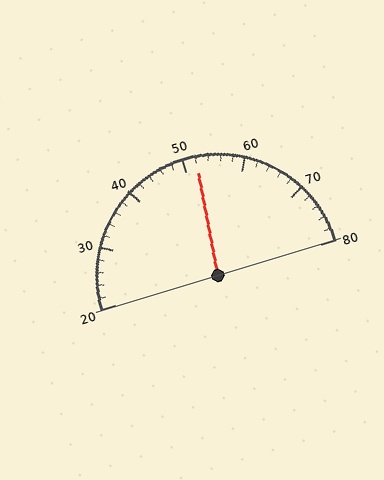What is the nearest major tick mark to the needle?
The nearest major tick mark is 50.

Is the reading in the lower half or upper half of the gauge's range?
The reading is in the upper half of the range (20 to 80).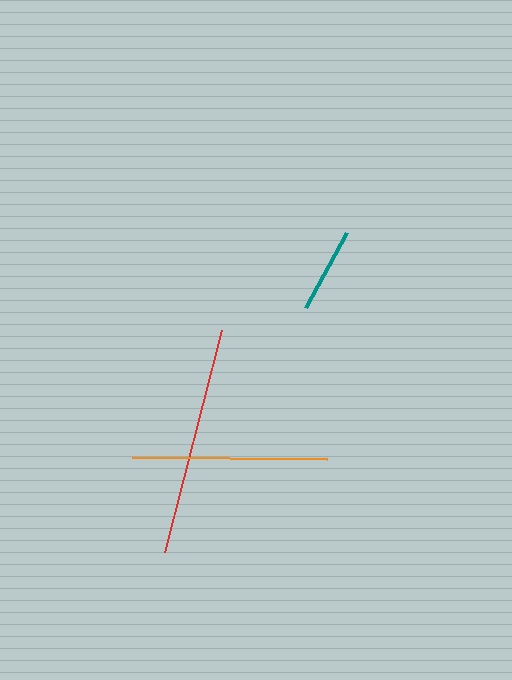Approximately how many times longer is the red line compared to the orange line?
The red line is approximately 1.2 times the length of the orange line.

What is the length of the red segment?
The red segment is approximately 229 pixels long.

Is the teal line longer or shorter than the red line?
The red line is longer than the teal line.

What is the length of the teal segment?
The teal segment is approximately 86 pixels long.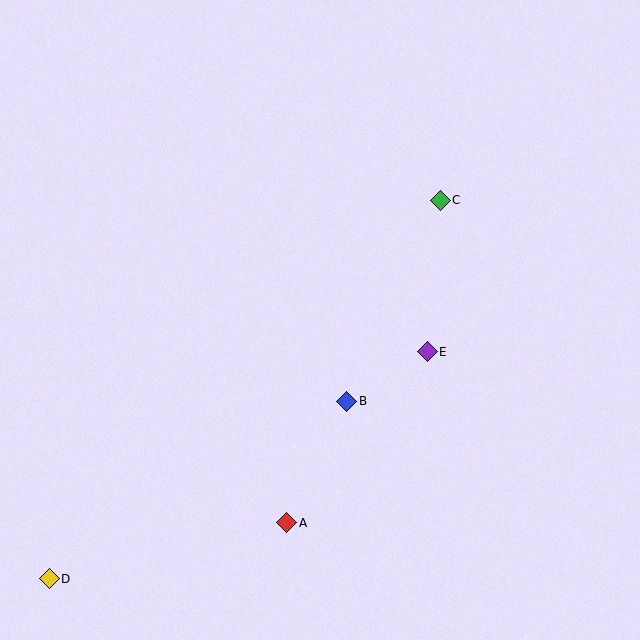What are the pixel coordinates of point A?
Point A is at (287, 523).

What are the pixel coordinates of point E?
Point E is at (427, 352).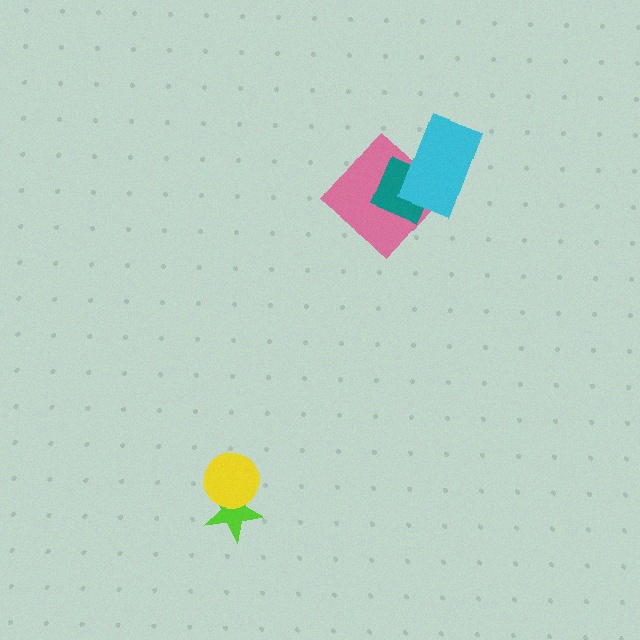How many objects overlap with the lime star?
1 object overlaps with the lime star.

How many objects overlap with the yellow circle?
1 object overlaps with the yellow circle.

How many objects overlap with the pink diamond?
2 objects overlap with the pink diamond.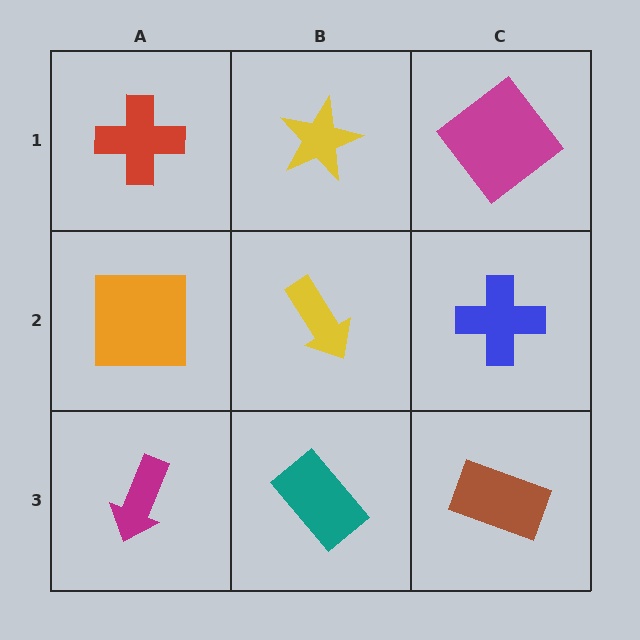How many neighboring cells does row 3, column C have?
2.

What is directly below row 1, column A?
An orange square.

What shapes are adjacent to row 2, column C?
A magenta diamond (row 1, column C), a brown rectangle (row 3, column C), a yellow arrow (row 2, column B).